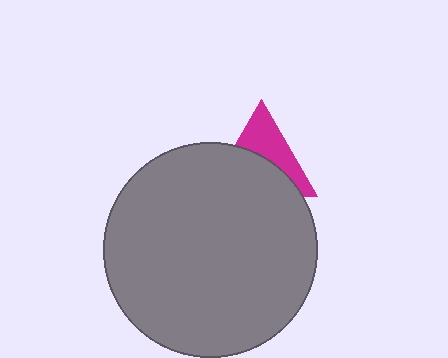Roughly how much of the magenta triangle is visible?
A small part of it is visible (roughly 44%).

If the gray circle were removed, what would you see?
You would see the complete magenta triangle.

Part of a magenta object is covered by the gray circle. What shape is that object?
It is a triangle.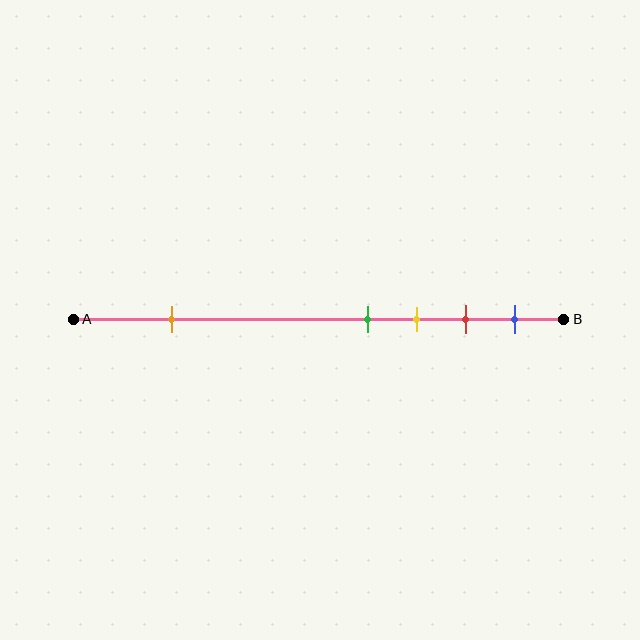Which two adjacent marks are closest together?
The green and yellow marks are the closest adjacent pair.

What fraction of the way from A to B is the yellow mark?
The yellow mark is approximately 70% (0.7) of the way from A to B.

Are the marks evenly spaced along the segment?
No, the marks are not evenly spaced.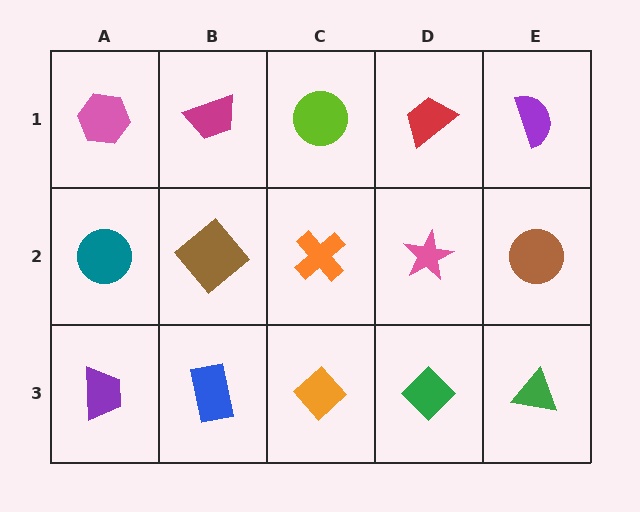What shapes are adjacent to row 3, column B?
A brown diamond (row 2, column B), a purple trapezoid (row 3, column A), an orange diamond (row 3, column C).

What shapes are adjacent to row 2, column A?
A pink hexagon (row 1, column A), a purple trapezoid (row 3, column A), a brown diamond (row 2, column B).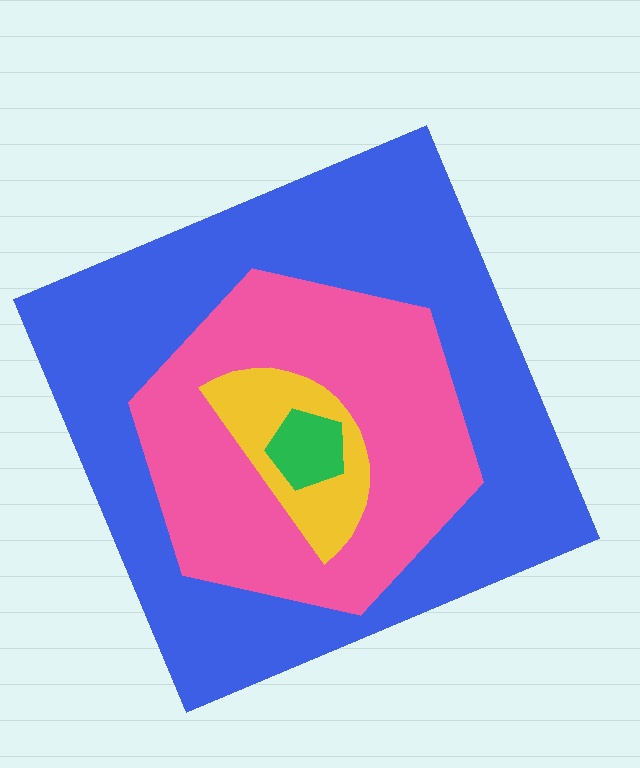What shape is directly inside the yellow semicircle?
The green pentagon.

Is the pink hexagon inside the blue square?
Yes.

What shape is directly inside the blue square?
The pink hexagon.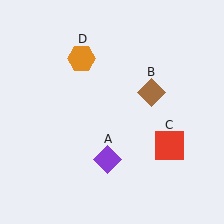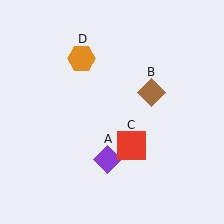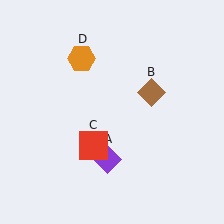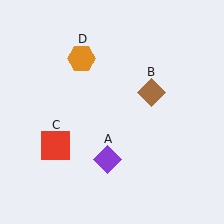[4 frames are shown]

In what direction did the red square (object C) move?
The red square (object C) moved left.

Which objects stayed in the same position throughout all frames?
Purple diamond (object A) and brown diamond (object B) and orange hexagon (object D) remained stationary.